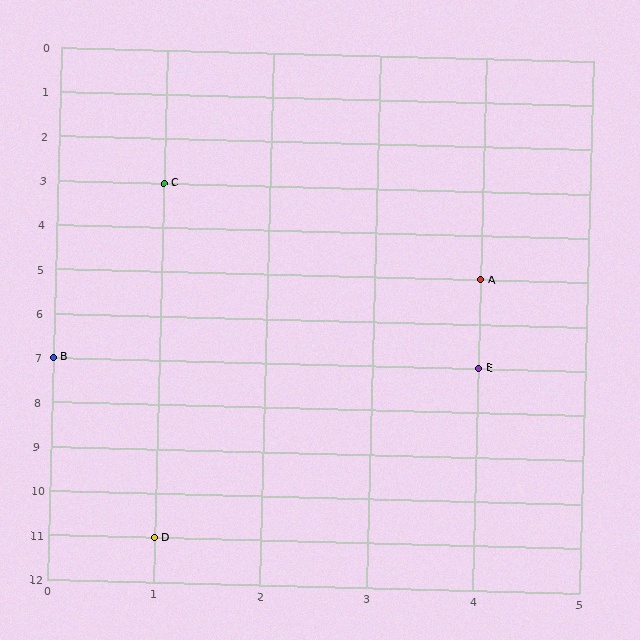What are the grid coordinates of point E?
Point E is at grid coordinates (4, 7).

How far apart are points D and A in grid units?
Points D and A are 3 columns and 6 rows apart (about 6.7 grid units diagonally).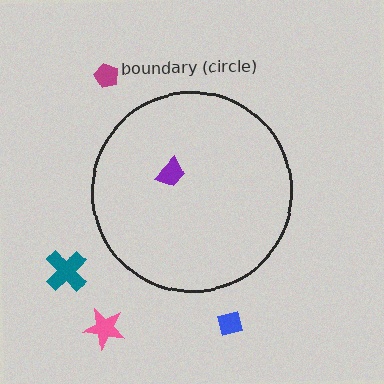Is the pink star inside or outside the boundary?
Outside.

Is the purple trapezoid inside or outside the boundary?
Inside.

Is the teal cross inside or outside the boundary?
Outside.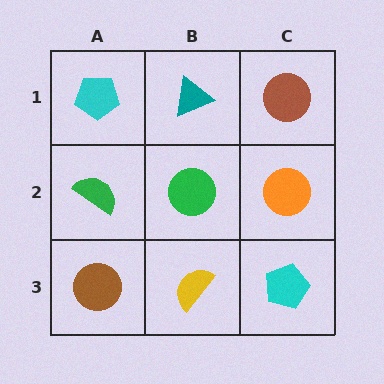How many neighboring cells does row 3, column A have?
2.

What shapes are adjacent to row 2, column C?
A brown circle (row 1, column C), a cyan pentagon (row 3, column C), a green circle (row 2, column B).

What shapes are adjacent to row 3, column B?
A green circle (row 2, column B), a brown circle (row 3, column A), a cyan pentagon (row 3, column C).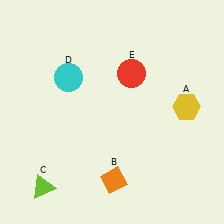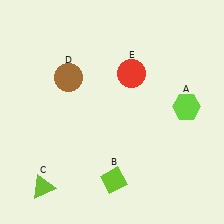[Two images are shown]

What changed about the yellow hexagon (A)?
In Image 1, A is yellow. In Image 2, it changed to lime.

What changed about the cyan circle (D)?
In Image 1, D is cyan. In Image 2, it changed to brown.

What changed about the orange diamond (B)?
In Image 1, B is orange. In Image 2, it changed to lime.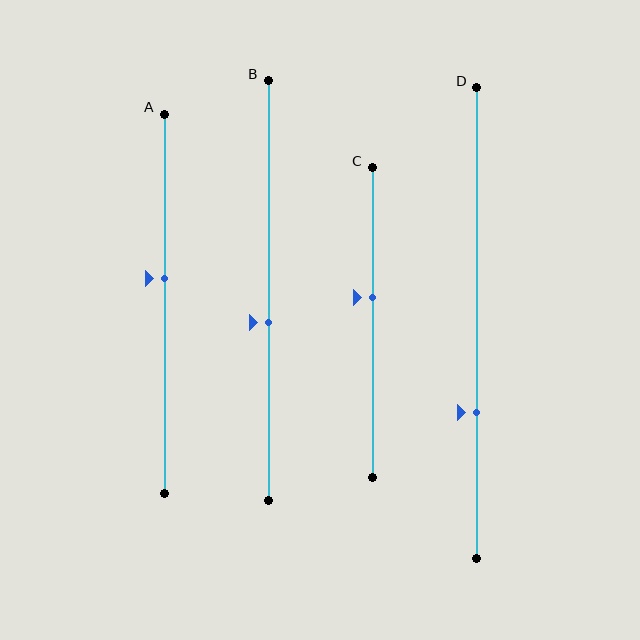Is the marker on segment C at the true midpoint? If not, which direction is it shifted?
No, the marker on segment C is shifted upward by about 8% of the segment length.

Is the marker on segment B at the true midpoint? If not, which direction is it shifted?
No, the marker on segment B is shifted downward by about 8% of the segment length.